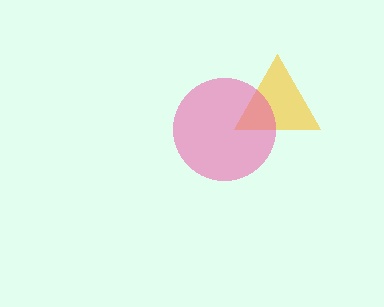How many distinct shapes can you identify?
There are 2 distinct shapes: a yellow triangle, a pink circle.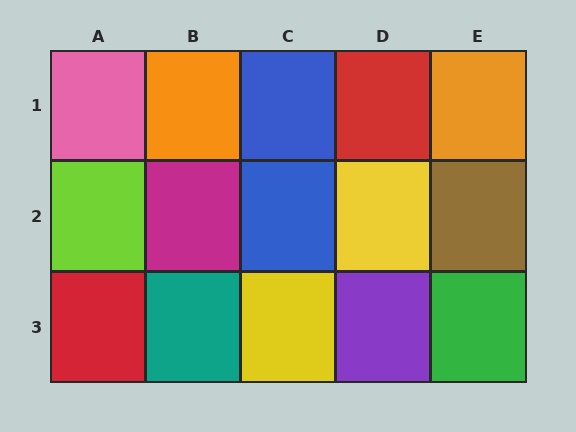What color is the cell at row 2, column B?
Magenta.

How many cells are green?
1 cell is green.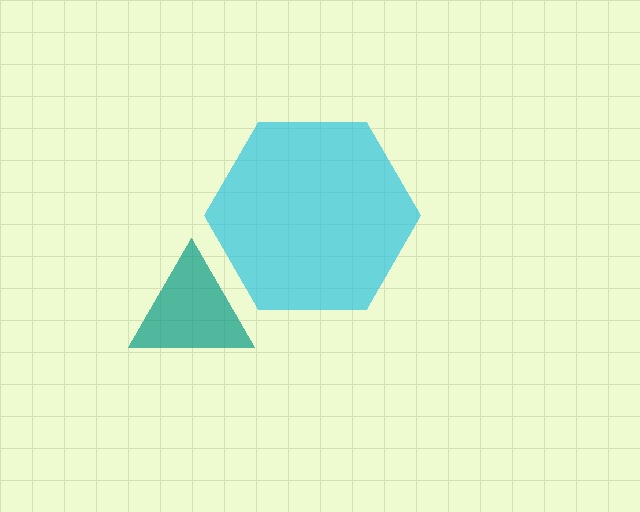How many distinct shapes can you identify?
There are 2 distinct shapes: a teal triangle, a cyan hexagon.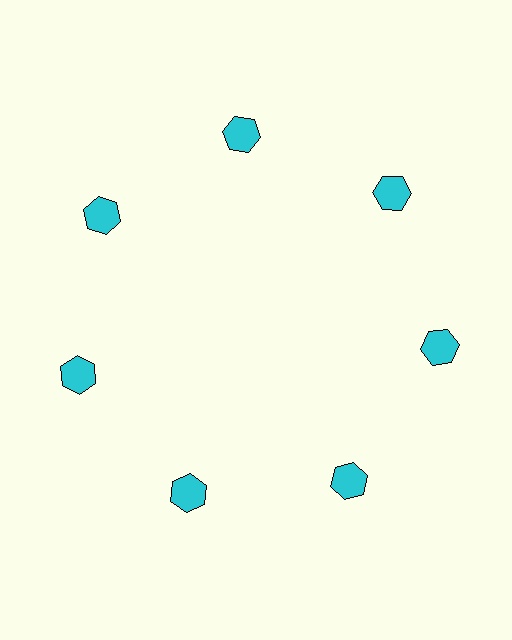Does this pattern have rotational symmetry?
Yes, this pattern has 7-fold rotational symmetry. It looks the same after rotating 51 degrees around the center.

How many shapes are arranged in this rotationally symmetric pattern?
There are 7 shapes, arranged in 7 groups of 1.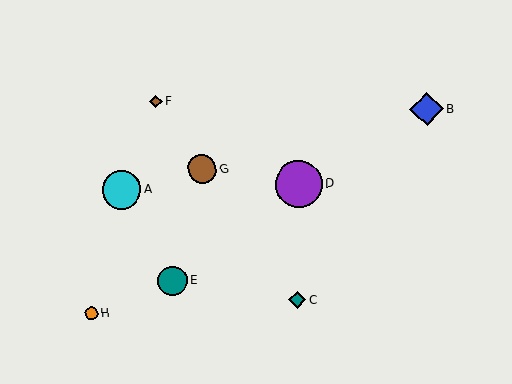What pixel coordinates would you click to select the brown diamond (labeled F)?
Click at (156, 101) to select the brown diamond F.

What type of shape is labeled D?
Shape D is a purple circle.